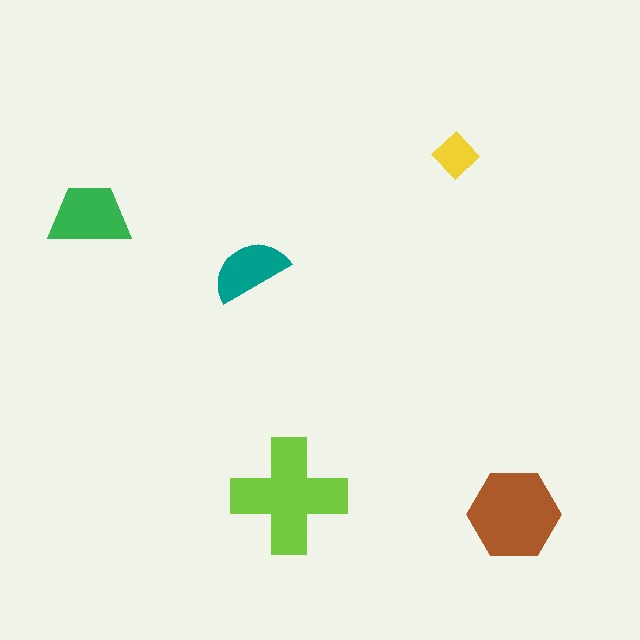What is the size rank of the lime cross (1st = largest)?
1st.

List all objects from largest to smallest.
The lime cross, the brown hexagon, the green trapezoid, the teal semicircle, the yellow diamond.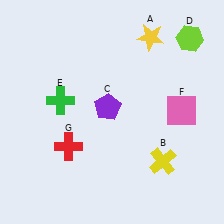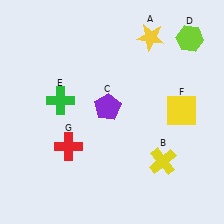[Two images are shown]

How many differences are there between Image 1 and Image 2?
There is 1 difference between the two images.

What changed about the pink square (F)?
In Image 1, F is pink. In Image 2, it changed to yellow.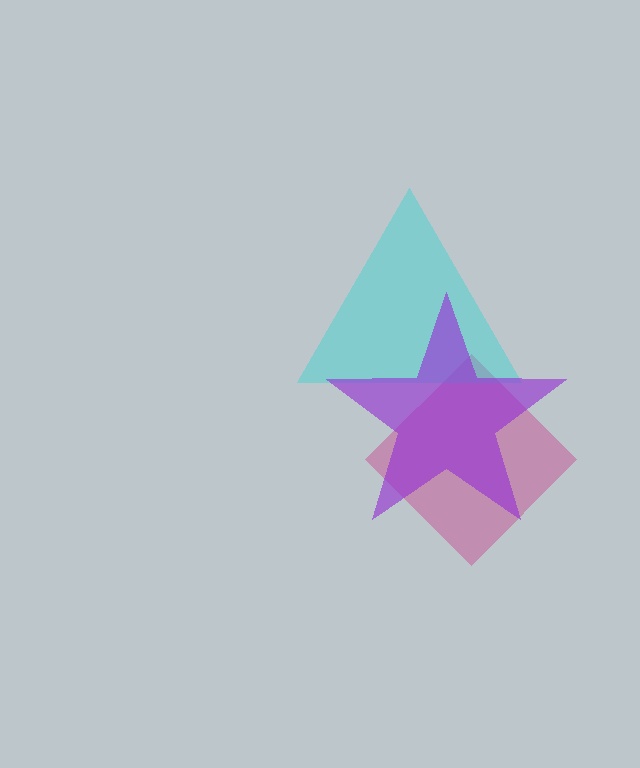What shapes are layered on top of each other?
The layered shapes are: a magenta diamond, a cyan triangle, a purple star.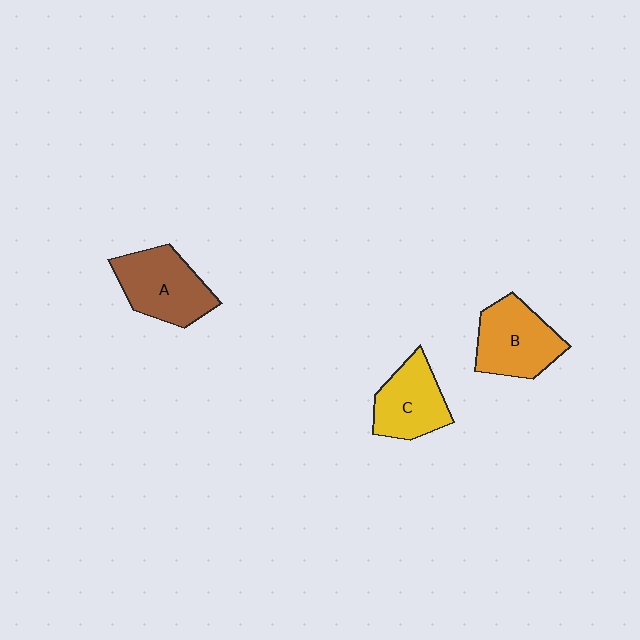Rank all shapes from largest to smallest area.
From largest to smallest: A (brown), B (orange), C (yellow).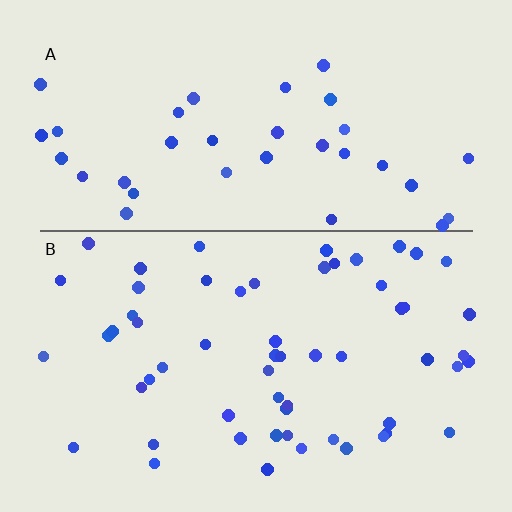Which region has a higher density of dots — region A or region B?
B (the bottom).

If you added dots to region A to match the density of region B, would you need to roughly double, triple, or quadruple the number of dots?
Approximately double.